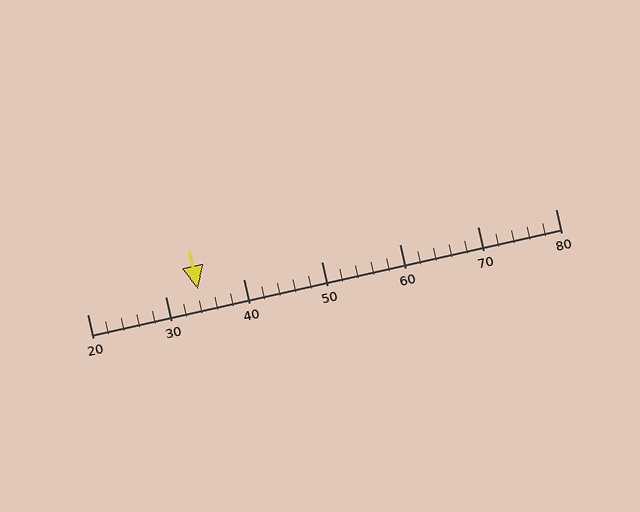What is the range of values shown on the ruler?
The ruler shows values from 20 to 80.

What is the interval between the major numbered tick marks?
The major tick marks are spaced 10 units apart.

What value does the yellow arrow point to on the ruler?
The yellow arrow points to approximately 34.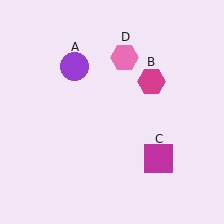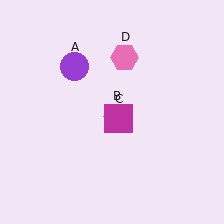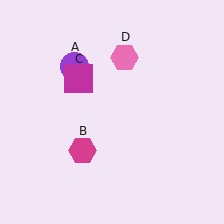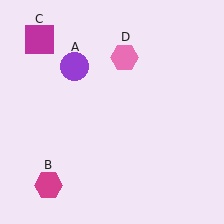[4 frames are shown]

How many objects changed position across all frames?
2 objects changed position: magenta hexagon (object B), magenta square (object C).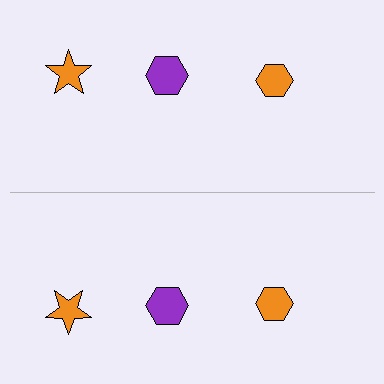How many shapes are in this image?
There are 6 shapes in this image.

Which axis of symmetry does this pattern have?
The pattern has a horizontal axis of symmetry running through the center of the image.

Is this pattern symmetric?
Yes, this pattern has bilateral (reflection) symmetry.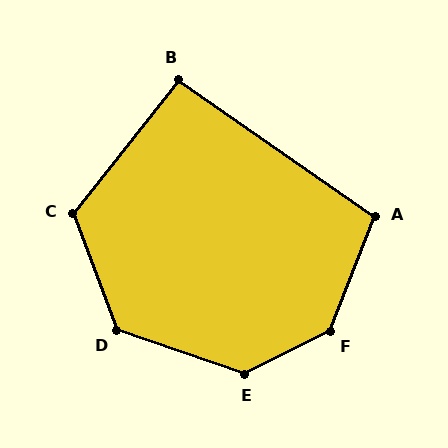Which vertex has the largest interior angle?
F, at approximately 137 degrees.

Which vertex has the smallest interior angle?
B, at approximately 93 degrees.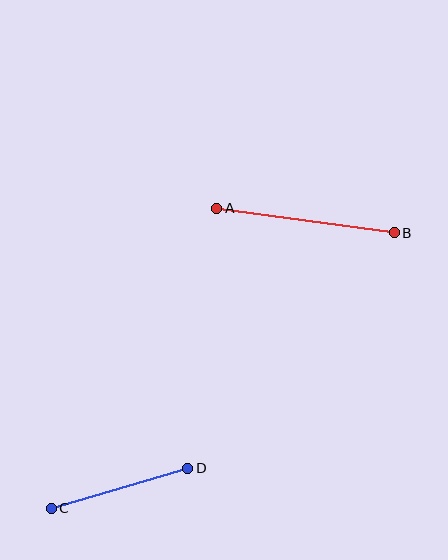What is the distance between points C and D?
The distance is approximately 142 pixels.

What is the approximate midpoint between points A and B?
The midpoint is at approximately (305, 221) pixels.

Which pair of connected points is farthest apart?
Points A and B are farthest apart.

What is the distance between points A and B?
The distance is approximately 180 pixels.